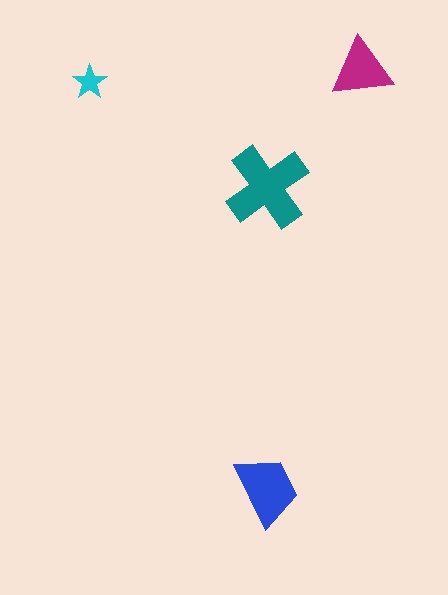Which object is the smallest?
The cyan star.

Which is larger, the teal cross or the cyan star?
The teal cross.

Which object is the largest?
The teal cross.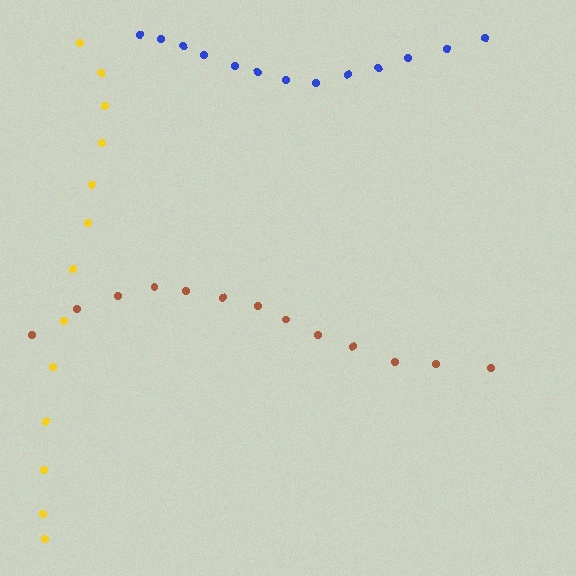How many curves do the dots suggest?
There are 3 distinct paths.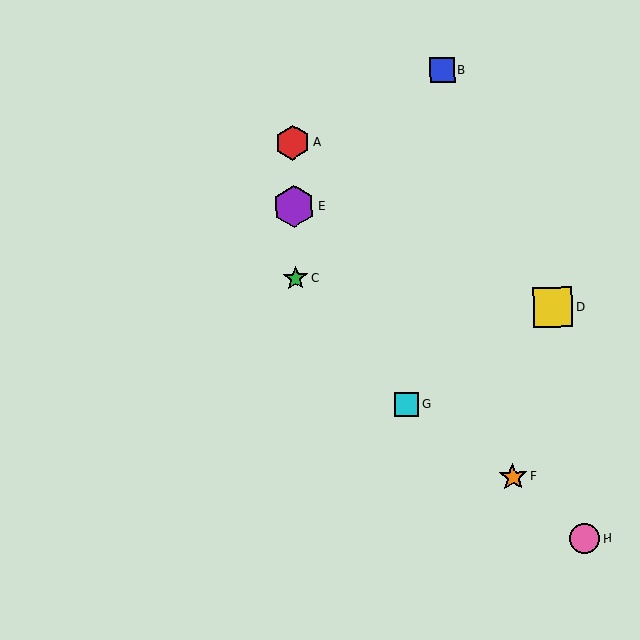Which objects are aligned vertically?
Objects A, C, E are aligned vertically.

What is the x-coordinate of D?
Object D is at x≈553.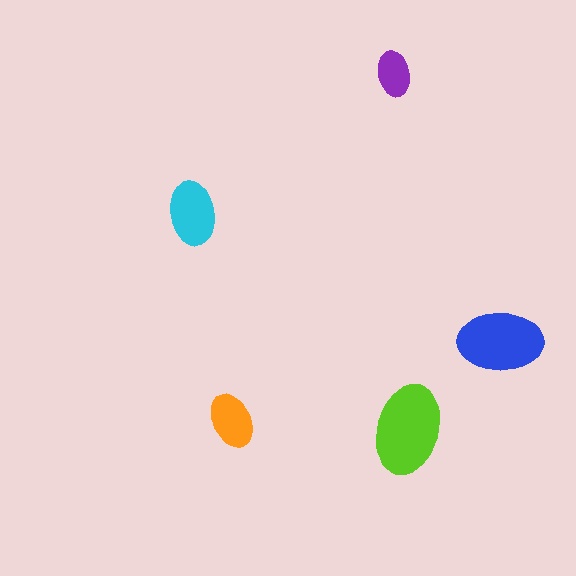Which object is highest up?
The purple ellipse is topmost.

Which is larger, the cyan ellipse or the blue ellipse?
The blue one.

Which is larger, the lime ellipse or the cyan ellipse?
The lime one.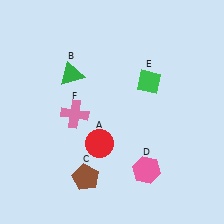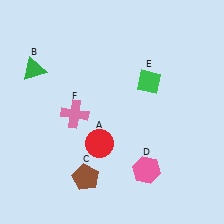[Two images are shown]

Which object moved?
The green triangle (B) moved left.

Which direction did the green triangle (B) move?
The green triangle (B) moved left.